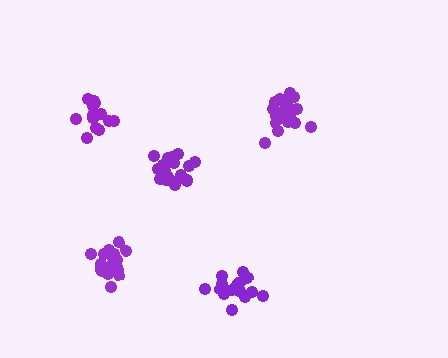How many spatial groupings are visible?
There are 5 spatial groupings.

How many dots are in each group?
Group 1: 20 dots, Group 2: 20 dots, Group 3: 14 dots, Group 4: 18 dots, Group 5: 18 dots (90 total).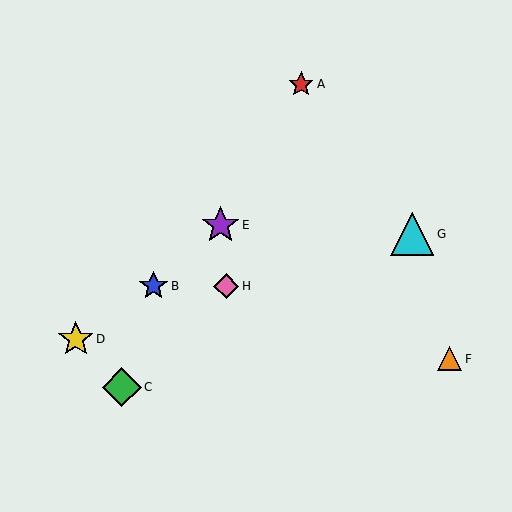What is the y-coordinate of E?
Object E is at y≈225.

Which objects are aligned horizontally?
Objects B, H are aligned horizontally.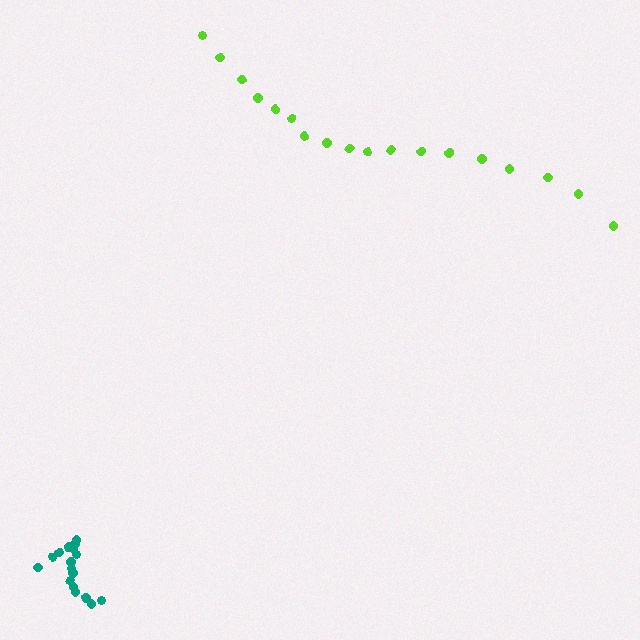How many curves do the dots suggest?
There are 2 distinct paths.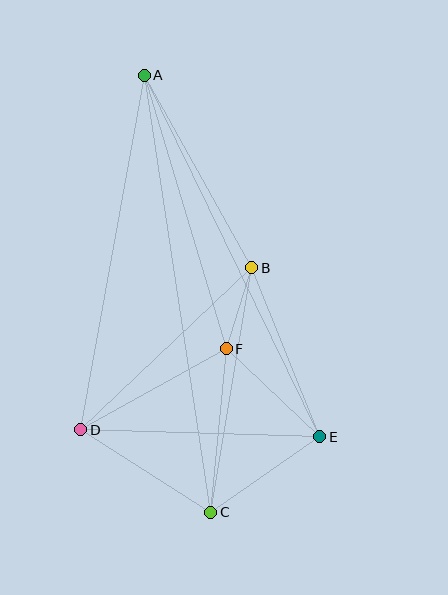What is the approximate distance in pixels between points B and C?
The distance between B and C is approximately 248 pixels.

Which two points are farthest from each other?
Points A and C are farthest from each other.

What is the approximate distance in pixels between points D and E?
The distance between D and E is approximately 239 pixels.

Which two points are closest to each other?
Points B and F are closest to each other.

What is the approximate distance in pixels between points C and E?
The distance between C and E is approximately 132 pixels.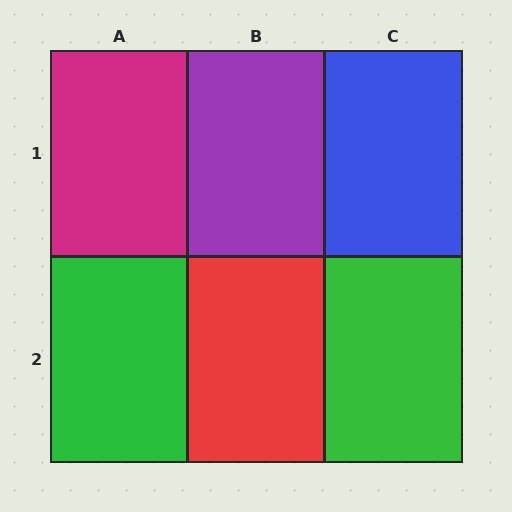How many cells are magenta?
1 cell is magenta.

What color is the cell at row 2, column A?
Green.